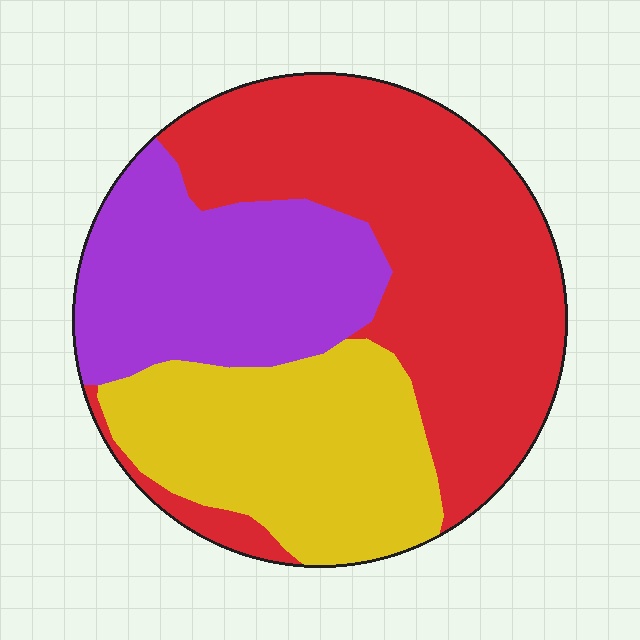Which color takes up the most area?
Red, at roughly 45%.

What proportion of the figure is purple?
Purple covers around 25% of the figure.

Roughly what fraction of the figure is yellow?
Yellow covers 27% of the figure.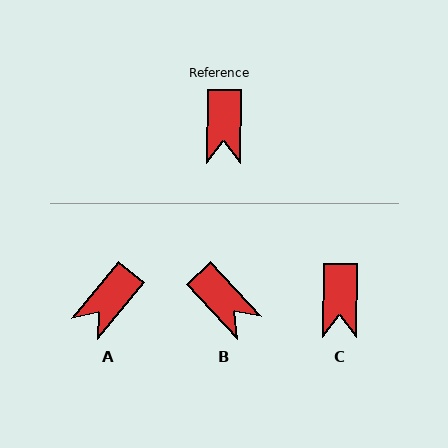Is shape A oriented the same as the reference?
No, it is off by about 39 degrees.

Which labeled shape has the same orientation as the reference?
C.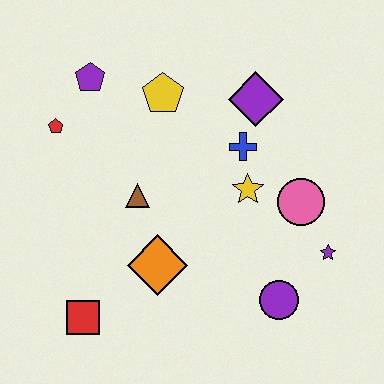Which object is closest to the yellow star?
The blue cross is closest to the yellow star.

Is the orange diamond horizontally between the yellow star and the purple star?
No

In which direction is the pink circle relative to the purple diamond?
The pink circle is below the purple diamond.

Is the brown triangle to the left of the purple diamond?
Yes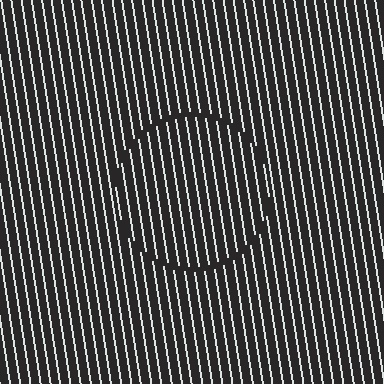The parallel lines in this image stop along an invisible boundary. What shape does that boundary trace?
An illusory circle. The interior of the shape contains the same grating, shifted by half a period — the contour is defined by the phase discontinuity where line-ends from the inner and outer gratings abut.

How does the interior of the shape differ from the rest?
The interior of the shape contains the same grating, shifted by half a period — the contour is defined by the phase discontinuity where line-ends from the inner and outer gratings abut.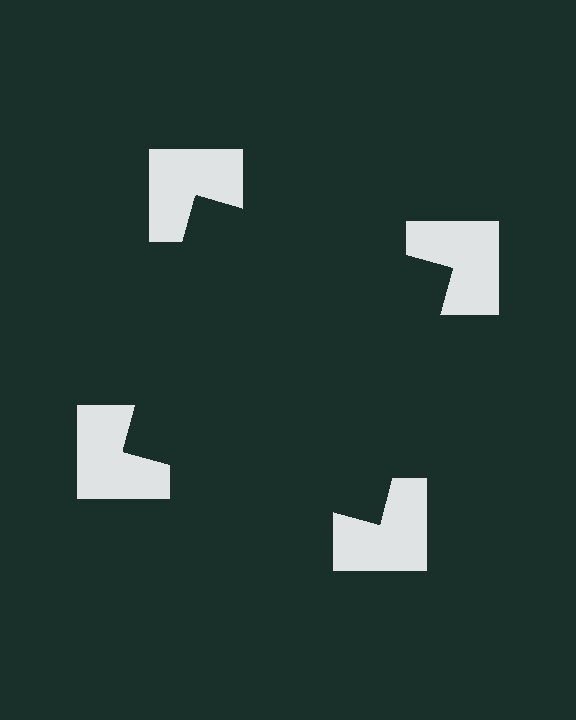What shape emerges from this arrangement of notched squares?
An illusory square — its edges are inferred from the aligned wedge cuts in the notched squares, not physically drawn.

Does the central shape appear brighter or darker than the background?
It typically appears slightly darker than the background, even though no actual brightness change is drawn.